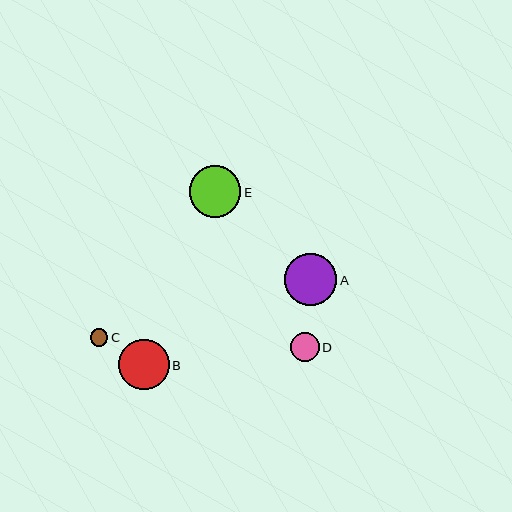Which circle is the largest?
Circle A is the largest with a size of approximately 52 pixels.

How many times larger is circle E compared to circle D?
Circle E is approximately 1.8 times the size of circle D.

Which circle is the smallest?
Circle C is the smallest with a size of approximately 17 pixels.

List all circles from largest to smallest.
From largest to smallest: A, E, B, D, C.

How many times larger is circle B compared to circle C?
Circle B is approximately 2.9 times the size of circle C.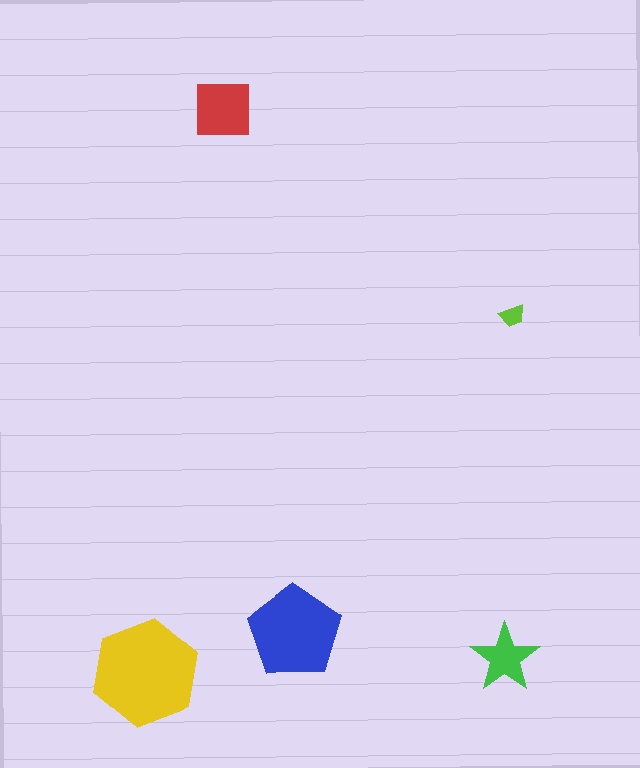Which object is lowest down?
The yellow hexagon is bottommost.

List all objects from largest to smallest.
The yellow hexagon, the blue pentagon, the red square, the green star, the lime trapezoid.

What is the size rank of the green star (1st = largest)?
4th.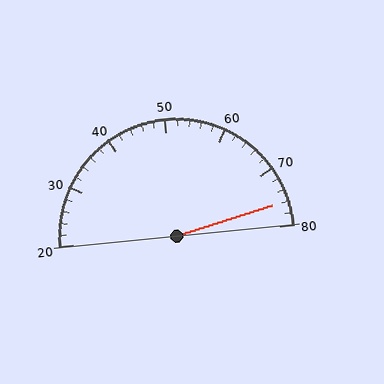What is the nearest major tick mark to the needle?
The nearest major tick mark is 80.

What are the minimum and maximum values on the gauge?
The gauge ranges from 20 to 80.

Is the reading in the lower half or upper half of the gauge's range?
The reading is in the upper half of the range (20 to 80).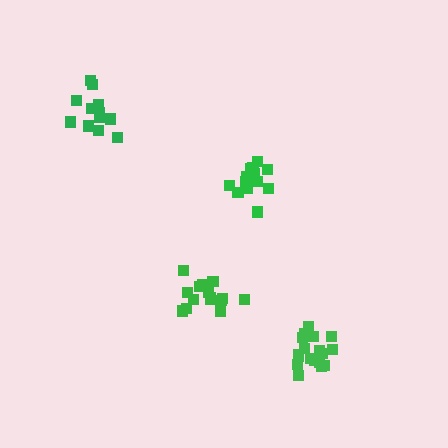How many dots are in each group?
Group 1: 13 dots, Group 2: 15 dots, Group 3: 12 dots, Group 4: 18 dots (58 total).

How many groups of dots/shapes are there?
There are 4 groups.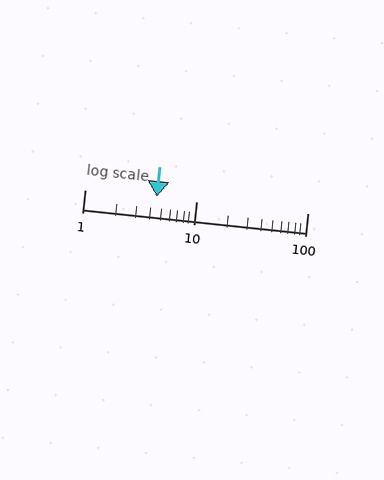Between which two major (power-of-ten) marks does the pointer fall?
The pointer is between 1 and 10.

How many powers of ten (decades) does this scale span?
The scale spans 2 decades, from 1 to 100.